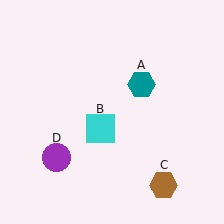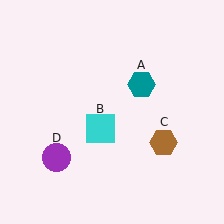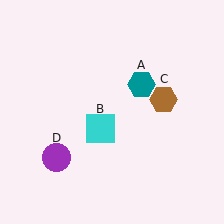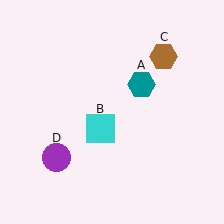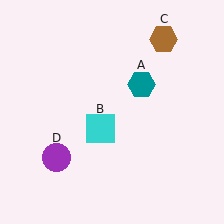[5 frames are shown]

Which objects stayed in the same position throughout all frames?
Teal hexagon (object A) and cyan square (object B) and purple circle (object D) remained stationary.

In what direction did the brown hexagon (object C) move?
The brown hexagon (object C) moved up.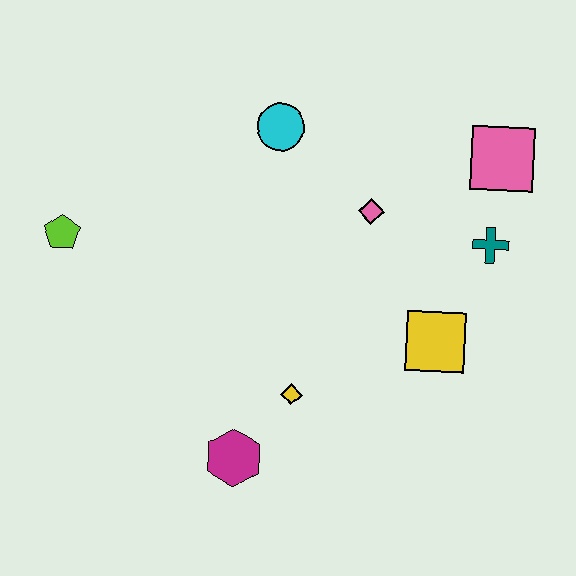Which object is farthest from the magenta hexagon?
The pink square is farthest from the magenta hexagon.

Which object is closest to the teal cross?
The pink square is closest to the teal cross.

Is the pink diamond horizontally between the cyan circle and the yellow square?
Yes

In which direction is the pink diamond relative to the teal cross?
The pink diamond is to the left of the teal cross.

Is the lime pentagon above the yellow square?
Yes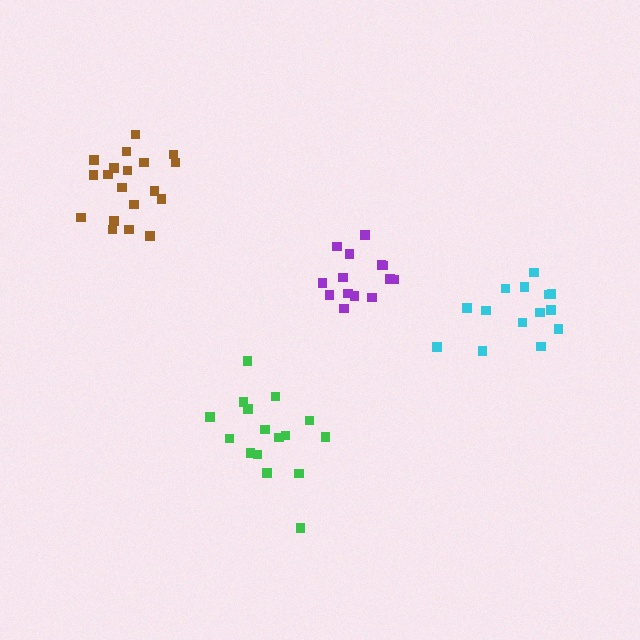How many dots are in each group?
Group 1: 14 dots, Group 2: 16 dots, Group 3: 20 dots, Group 4: 14 dots (64 total).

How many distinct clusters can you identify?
There are 4 distinct clusters.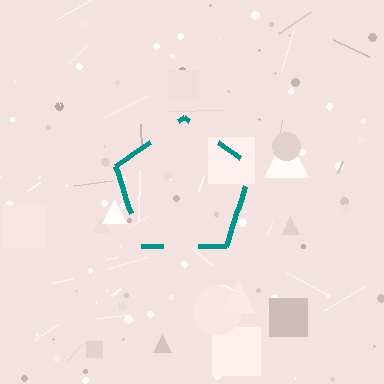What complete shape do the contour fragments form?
The contour fragments form a pentagon.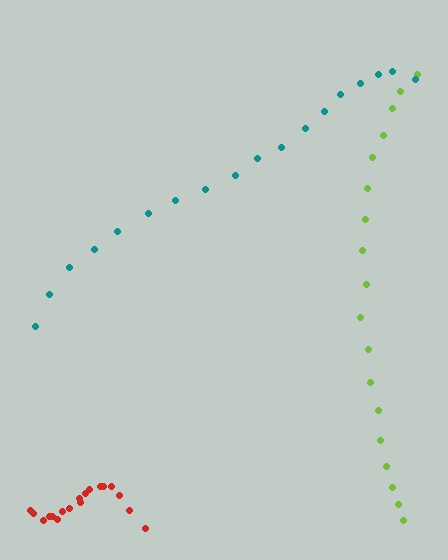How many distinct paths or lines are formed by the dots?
There are 3 distinct paths.